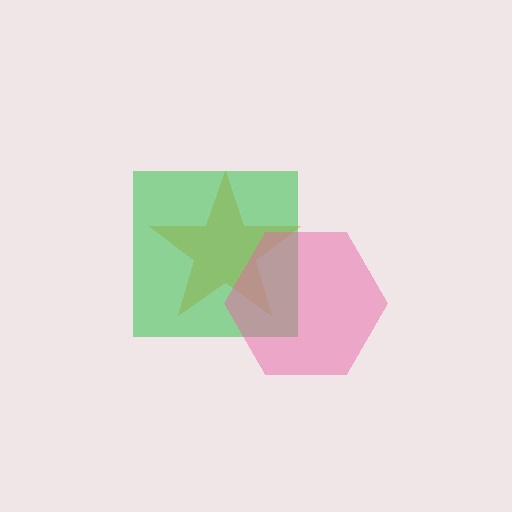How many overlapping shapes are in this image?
There are 3 overlapping shapes in the image.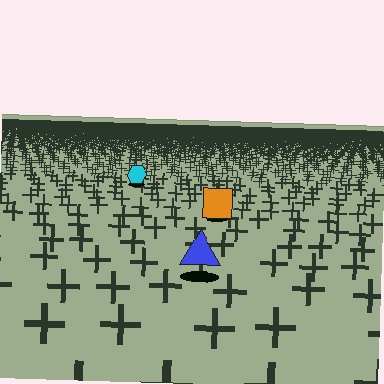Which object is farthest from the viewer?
The cyan hexagon is farthest from the viewer. It appears smaller and the ground texture around it is denser.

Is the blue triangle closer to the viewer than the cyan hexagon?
Yes. The blue triangle is closer — you can tell from the texture gradient: the ground texture is coarser near it.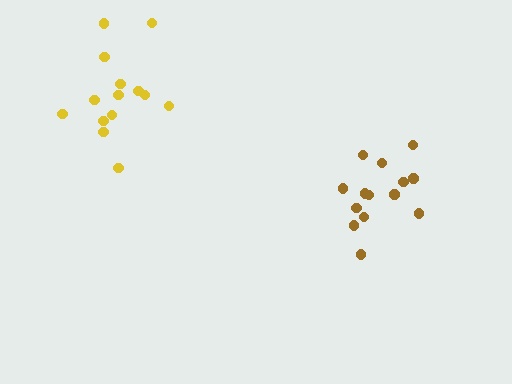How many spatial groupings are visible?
There are 2 spatial groupings.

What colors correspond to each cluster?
The clusters are colored: yellow, brown.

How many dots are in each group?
Group 1: 14 dots, Group 2: 16 dots (30 total).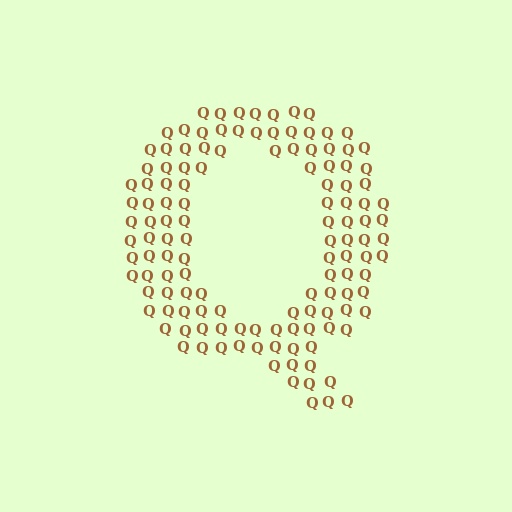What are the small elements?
The small elements are letter Q's.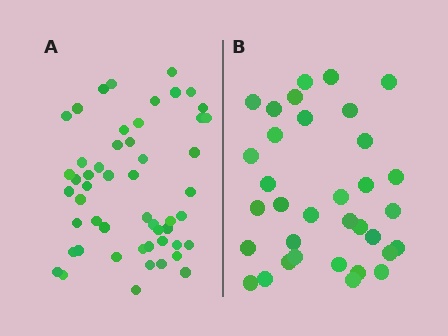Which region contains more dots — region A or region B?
Region A (the left region) has more dots.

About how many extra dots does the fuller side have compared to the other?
Region A has approximately 20 more dots than region B.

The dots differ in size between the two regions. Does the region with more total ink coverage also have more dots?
No. Region B has more total ink coverage because its dots are larger, but region A actually contains more individual dots. Total area can be misleading — the number of items is what matters here.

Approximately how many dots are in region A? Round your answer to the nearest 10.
About 50 dots. (The exact count is 52, which rounds to 50.)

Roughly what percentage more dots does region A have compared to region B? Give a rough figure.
About 55% more.